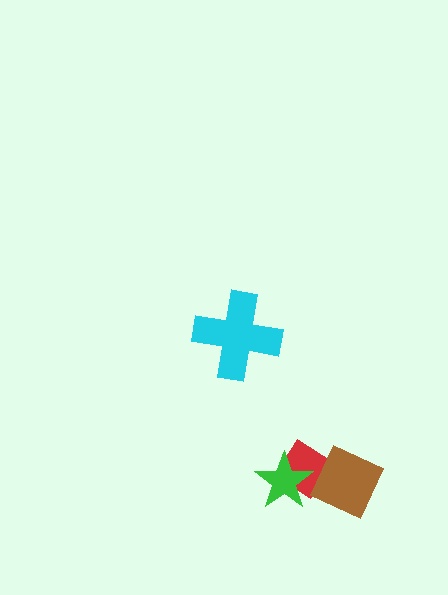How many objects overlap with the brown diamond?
2 objects overlap with the brown diamond.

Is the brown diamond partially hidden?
Yes, it is partially covered by another shape.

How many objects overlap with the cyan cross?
0 objects overlap with the cyan cross.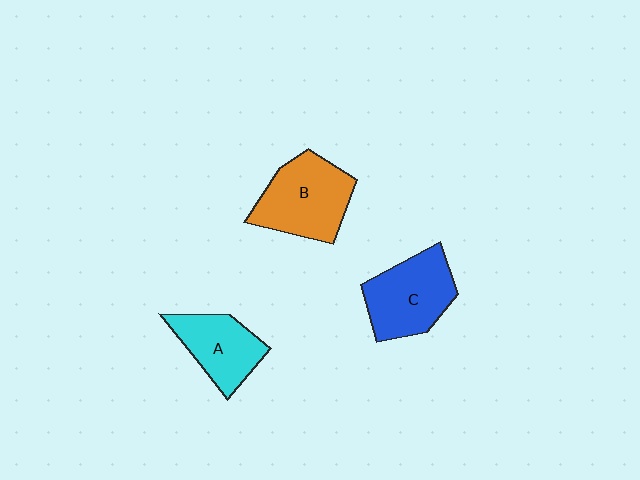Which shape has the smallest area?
Shape A (cyan).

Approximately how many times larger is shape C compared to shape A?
Approximately 1.2 times.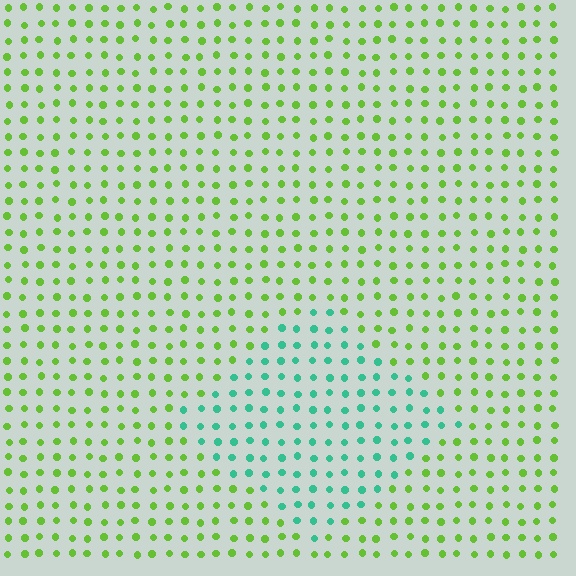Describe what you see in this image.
The image is filled with small lime elements in a uniform arrangement. A diamond-shaped region is visible where the elements are tinted to a slightly different hue, forming a subtle color boundary.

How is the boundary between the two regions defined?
The boundary is defined purely by a slight shift in hue (about 61 degrees). Spacing, size, and orientation are identical on both sides.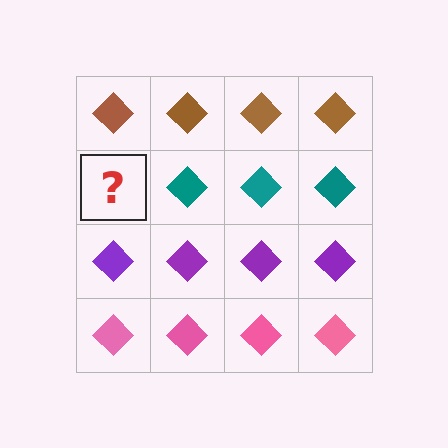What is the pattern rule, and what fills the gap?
The rule is that each row has a consistent color. The gap should be filled with a teal diamond.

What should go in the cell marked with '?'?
The missing cell should contain a teal diamond.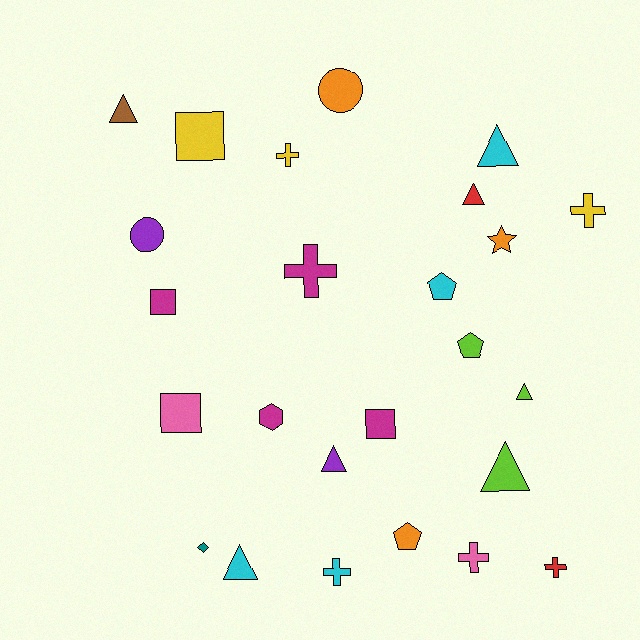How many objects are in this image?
There are 25 objects.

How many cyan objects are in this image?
There are 4 cyan objects.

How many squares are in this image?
There are 4 squares.